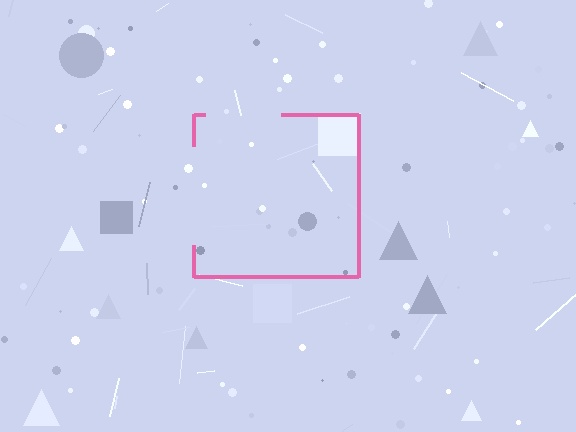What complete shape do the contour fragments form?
The contour fragments form a square.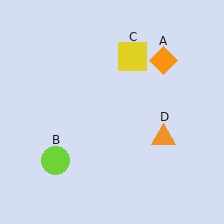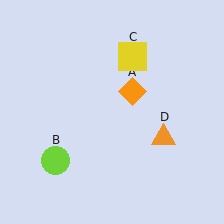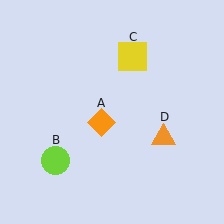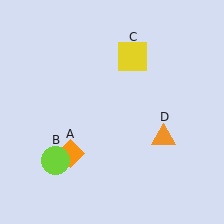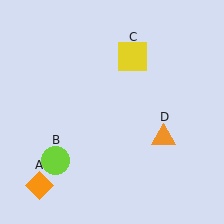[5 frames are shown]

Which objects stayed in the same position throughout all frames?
Lime circle (object B) and yellow square (object C) and orange triangle (object D) remained stationary.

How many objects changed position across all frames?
1 object changed position: orange diamond (object A).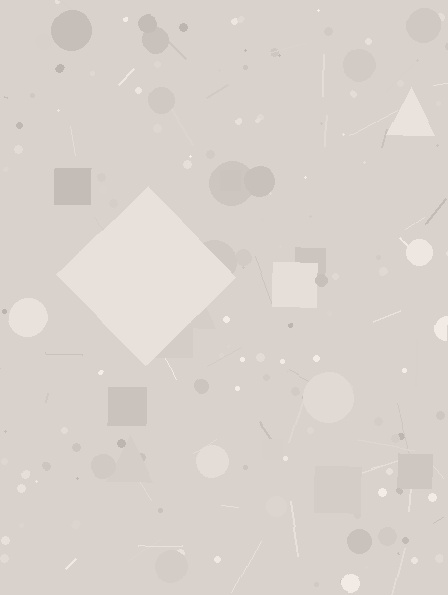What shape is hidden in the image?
A diamond is hidden in the image.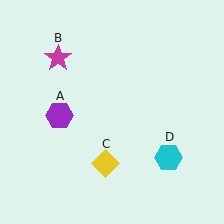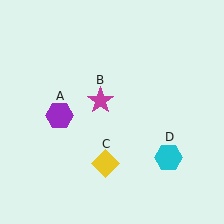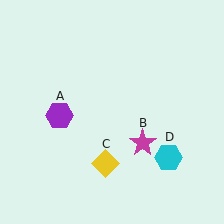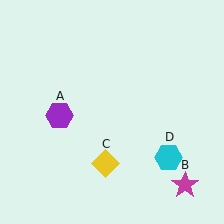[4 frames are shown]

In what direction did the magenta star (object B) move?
The magenta star (object B) moved down and to the right.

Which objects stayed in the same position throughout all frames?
Purple hexagon (object A) and yellow diamond (object C) and cyan hexagon (object D) remained stationary.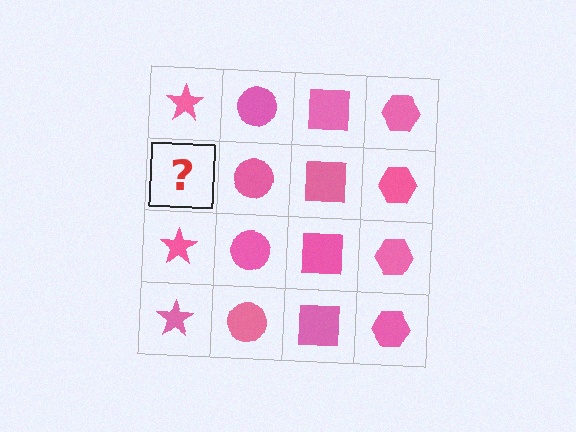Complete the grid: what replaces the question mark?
The question mark should be replaced with a pink star.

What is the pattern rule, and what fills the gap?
The rule is that each column has a consistent shape. The gap should be filled with a pink star.